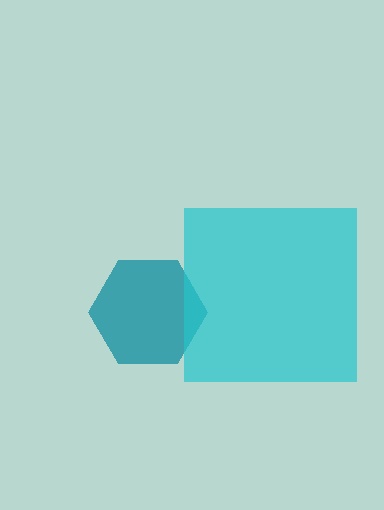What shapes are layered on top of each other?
The layered shapes are: a teal hexagon, a cyan square.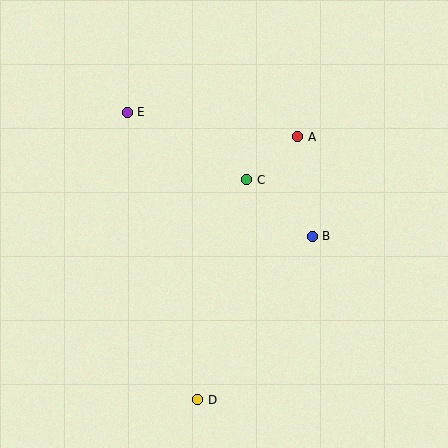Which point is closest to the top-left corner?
Point E is closest to the top-left corner.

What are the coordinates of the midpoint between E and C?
The midpoint between E and C is at (187, 146).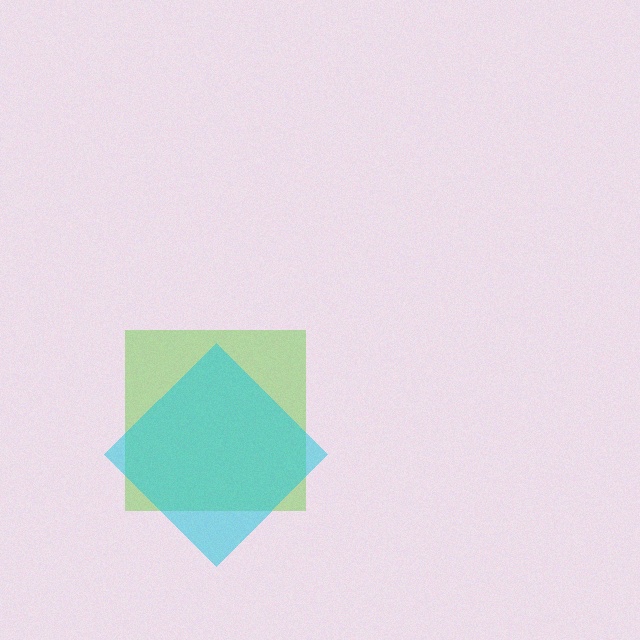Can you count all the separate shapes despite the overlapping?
Yes, there are 2 separate shapes.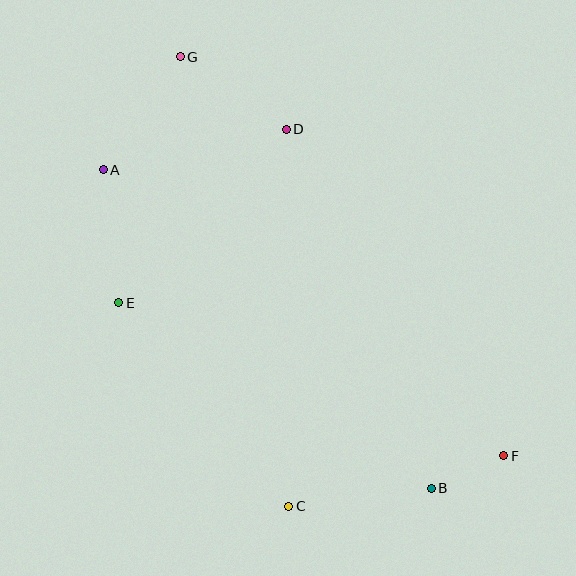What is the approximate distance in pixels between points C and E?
The distance between C and E is approximately 265 pixels.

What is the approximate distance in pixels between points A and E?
The distance between A and E is approximately 134 pixels.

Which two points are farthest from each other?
Points F and G are farthest from each other.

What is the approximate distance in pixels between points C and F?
The distance between C and F is approximately 221 pixels.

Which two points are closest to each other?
Points B and F are closest to each other.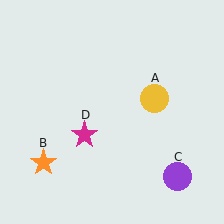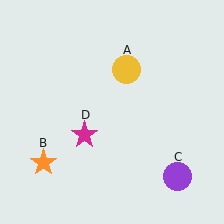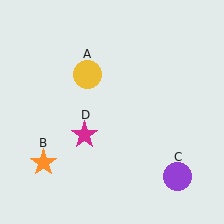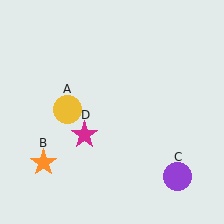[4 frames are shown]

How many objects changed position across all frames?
1 object changed position: yellow circle (object A).